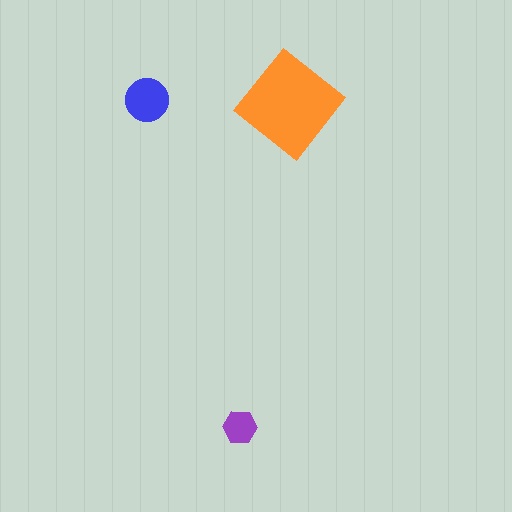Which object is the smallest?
The purple hexagon.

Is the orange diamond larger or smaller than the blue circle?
Larger.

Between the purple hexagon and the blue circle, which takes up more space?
The blue circle.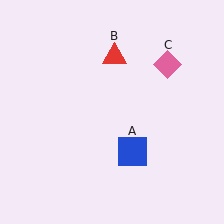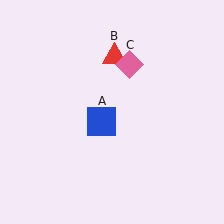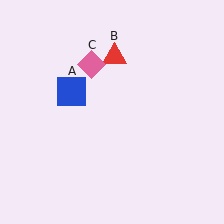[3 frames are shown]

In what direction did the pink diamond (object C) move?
The pink diamond (object C) moved left.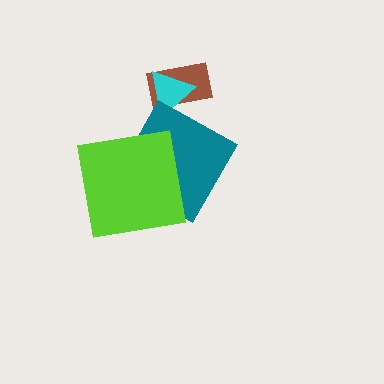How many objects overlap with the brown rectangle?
1 object overlaps with the brown rectangle.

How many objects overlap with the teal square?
1 object overlaps with the teal square.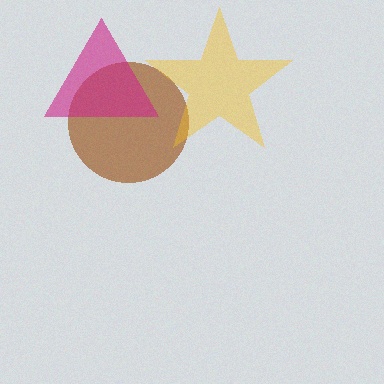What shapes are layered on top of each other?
The layered shapes are: a brown circle, a yellow star, a magenta triangle.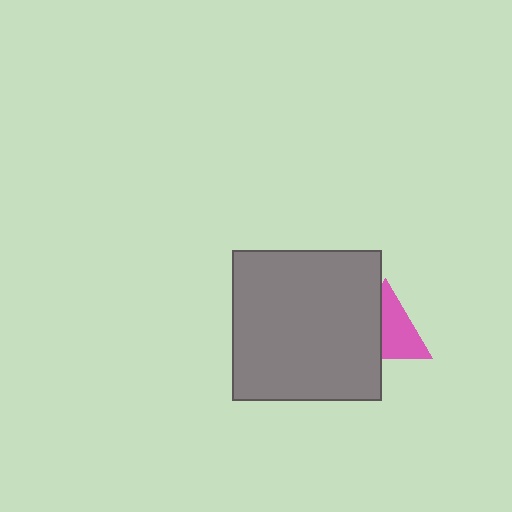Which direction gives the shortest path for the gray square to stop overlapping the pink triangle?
Moving left gives the shortest separation.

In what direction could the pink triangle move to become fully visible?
The pink triangle could move right. That would shift it out from behind the gray square entirely.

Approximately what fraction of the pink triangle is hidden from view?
Roughly 41% of the pink triangle is hidden behind the gray square.